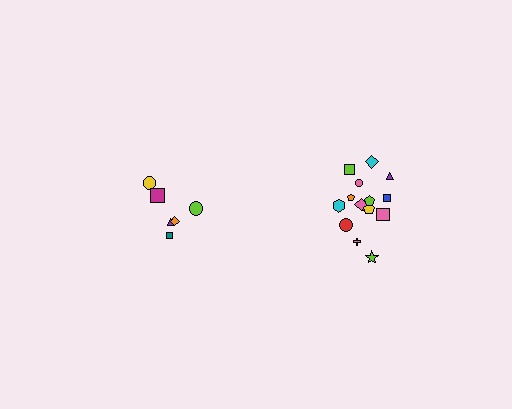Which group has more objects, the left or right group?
The right group.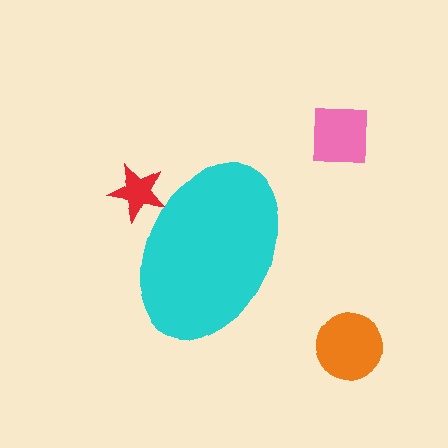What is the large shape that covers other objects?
A cyan ellipse.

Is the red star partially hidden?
Yes, the red star is partially hidden behind the cyan ellipse.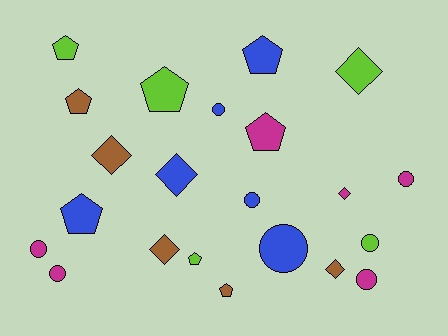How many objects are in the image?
There are 22 objects.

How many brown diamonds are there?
There are 3 brown diamonds.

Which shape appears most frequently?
Pentagon, with 8 objects.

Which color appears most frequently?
Magenta, with 6 objects.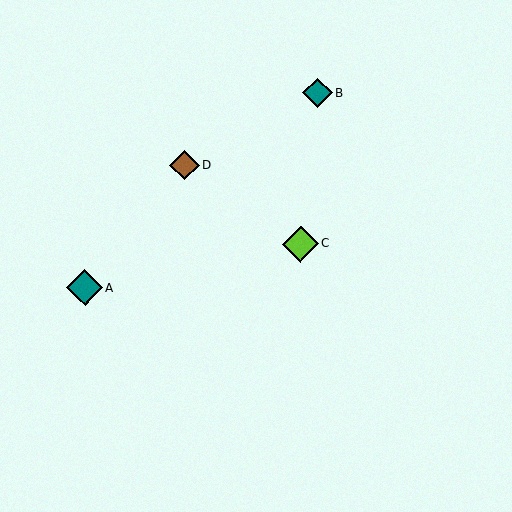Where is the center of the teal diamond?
The center of the teal diamond is at (318, 93).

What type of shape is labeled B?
Shape B is a teal diamond.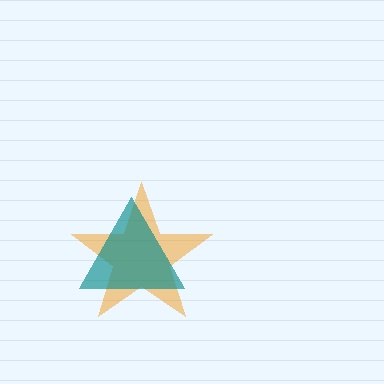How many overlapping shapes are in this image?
There are 2 overlapping shapes in the image.